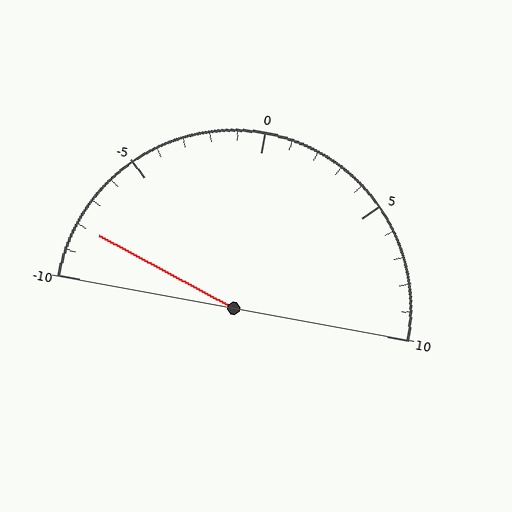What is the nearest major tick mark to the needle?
The nearest major tick mark is -10.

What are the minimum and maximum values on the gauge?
The gauge ranges from -10 to 10.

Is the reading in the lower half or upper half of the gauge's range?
The reading is in the lower half of the range (-10 to 10).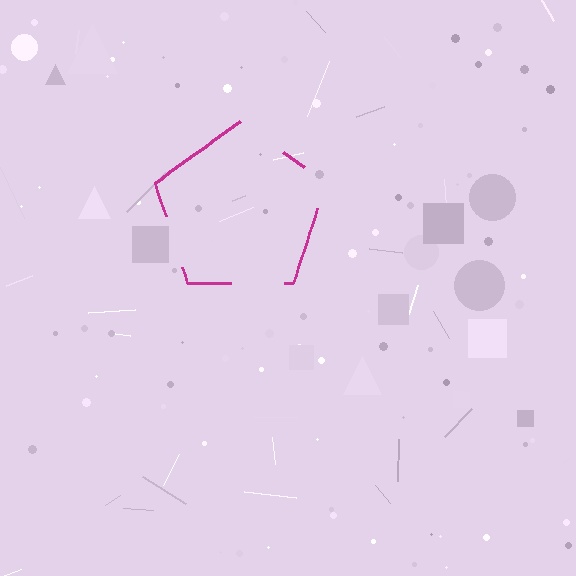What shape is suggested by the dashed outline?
The dashed outline suggests a pentagon.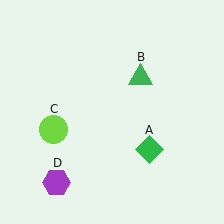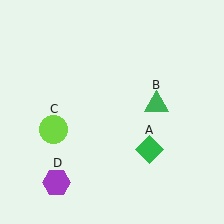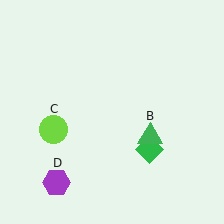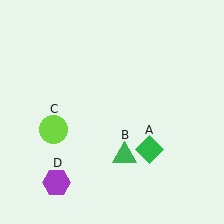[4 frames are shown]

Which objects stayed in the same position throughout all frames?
Green diamond (object A) and lime circle (object C) and purple hexagon (object D) remained stationary.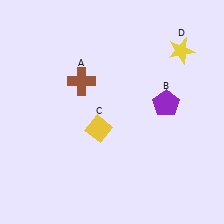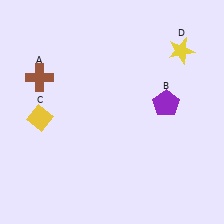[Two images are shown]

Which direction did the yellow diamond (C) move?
The yellow diamond (C) moved left.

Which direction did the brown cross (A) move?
The brown cross (A) moved left.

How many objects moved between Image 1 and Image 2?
2 objects moved between the two images.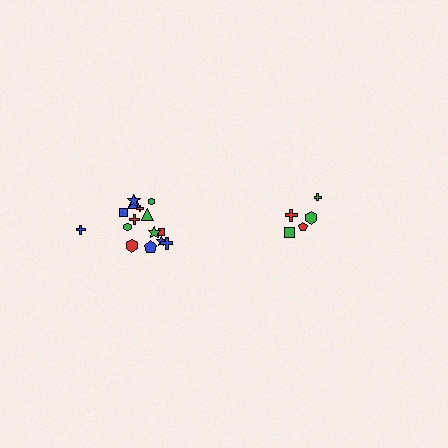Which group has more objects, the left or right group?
The left group.